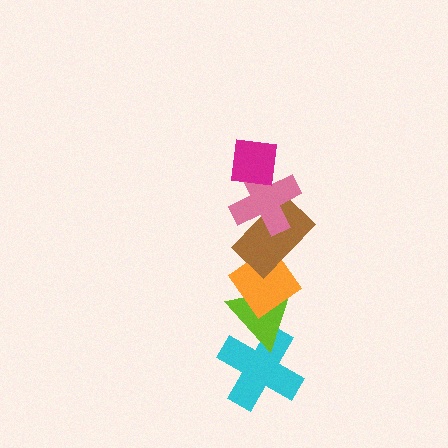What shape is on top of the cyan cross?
The lime triangle is on top of the cyan cross.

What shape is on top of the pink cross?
The magenta square is on top of the pink cross.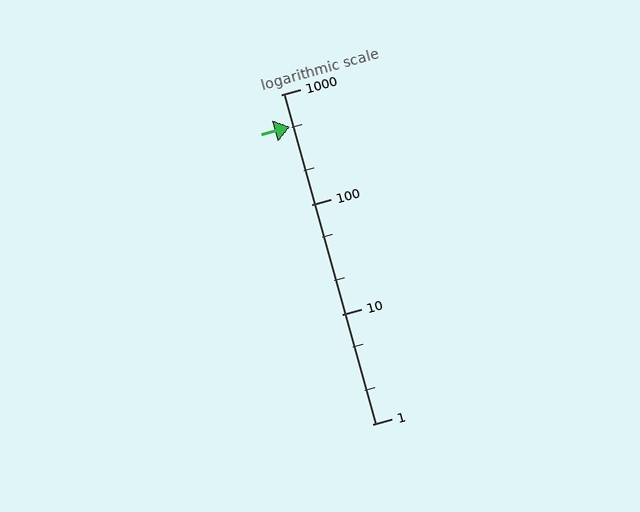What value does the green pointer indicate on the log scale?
The pointer indicates approximately 510.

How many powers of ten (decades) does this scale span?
The scale spans 3 decades, from 1 to 1000.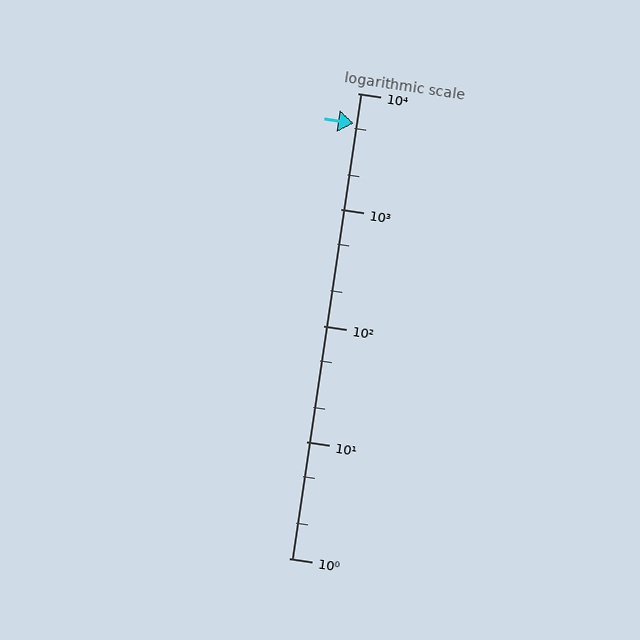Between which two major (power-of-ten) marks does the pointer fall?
The pointer is between 1000 and 10000.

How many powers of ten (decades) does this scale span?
The scale spans 4 decades, from 1 to 10000.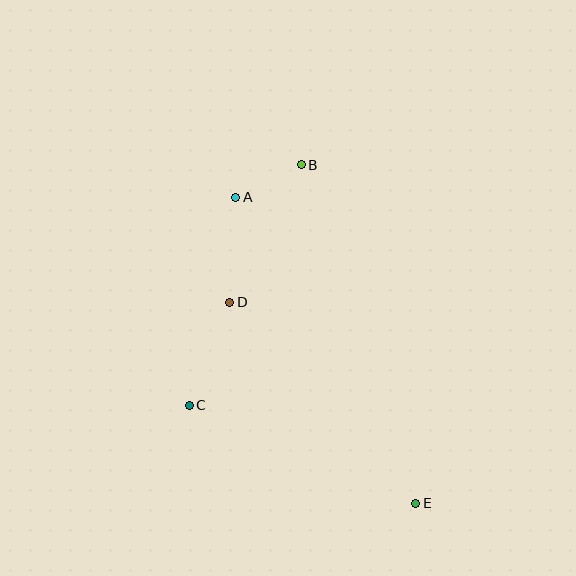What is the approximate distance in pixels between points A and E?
The distance between A and E is approximately 355 pixels.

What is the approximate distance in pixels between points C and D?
The distance between C and D is approximately 111 pixels.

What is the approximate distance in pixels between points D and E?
The distance between D and E is approximately 274 pixels.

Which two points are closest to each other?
Points A and B are closest to each other.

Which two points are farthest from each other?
Points B and E are farthest from each other.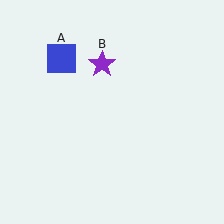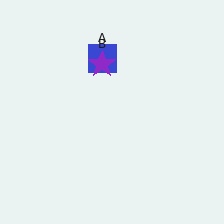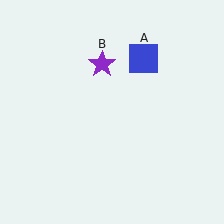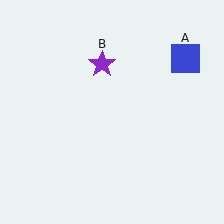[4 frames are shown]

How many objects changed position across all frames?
1 object changed position: blue square (object A).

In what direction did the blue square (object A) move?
The blue square (object A) moved right.